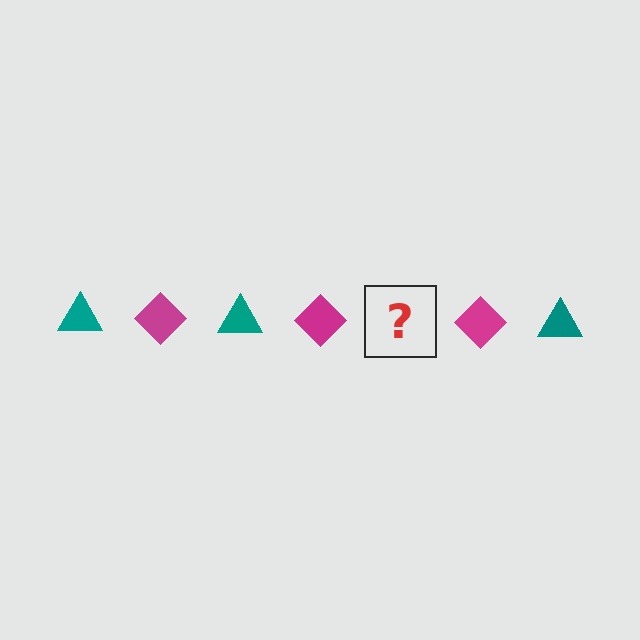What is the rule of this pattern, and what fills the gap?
The rule is that the pattern alternates between teal triangle and magenta diamond. The gap should be filled with a teal triangle.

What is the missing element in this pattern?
The missing element is a teal triangle.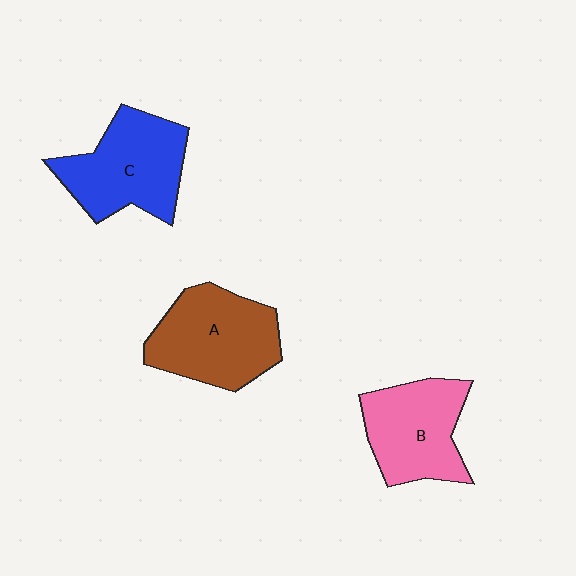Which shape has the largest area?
Shape A (brown).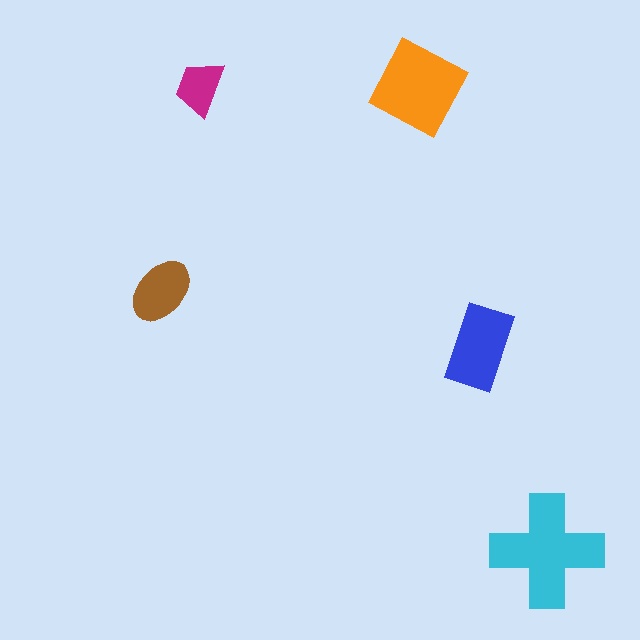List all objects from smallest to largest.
The magenta trapezoid, the brown ellipse, the blue rectangle, the orange diamond, the cyan cross.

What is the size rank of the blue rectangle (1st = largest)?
3rd.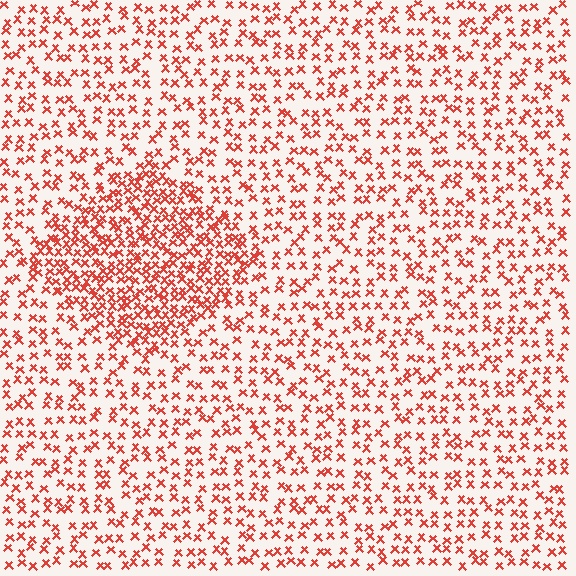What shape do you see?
I see a diamond.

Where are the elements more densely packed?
The elements are more densely packed inside the diamond boundary.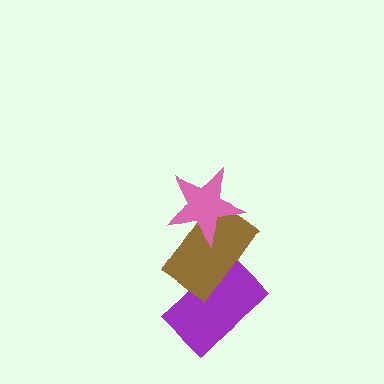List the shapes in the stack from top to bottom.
From top to bottom: the pink star, the brown rectangle, the purple rectangle.